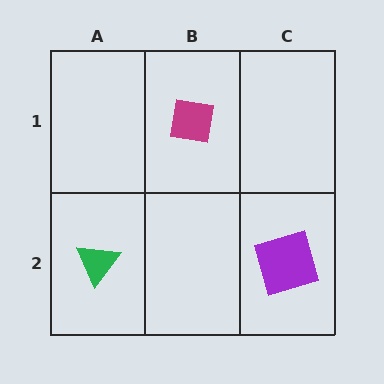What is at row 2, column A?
A green triangle.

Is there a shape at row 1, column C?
No, that cell is empty.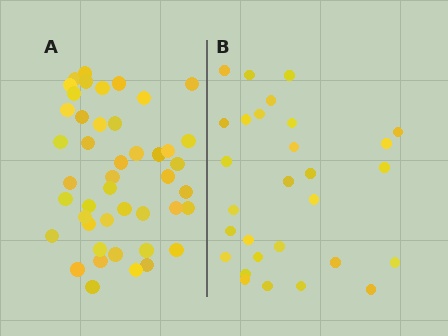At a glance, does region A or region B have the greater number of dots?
Region A (the left region) has more dots.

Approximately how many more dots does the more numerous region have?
Region A has approximately 15 more dots than region B.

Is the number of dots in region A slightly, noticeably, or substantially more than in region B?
Region A has substantially more. The ratio is roughly 1.6 to 1.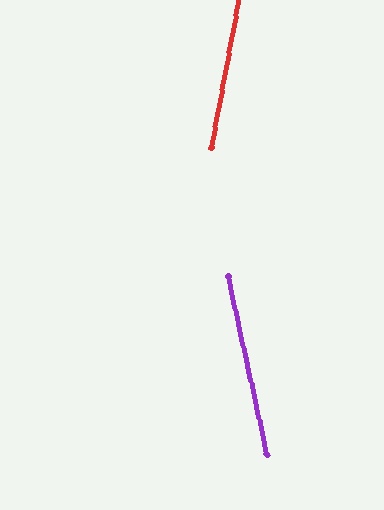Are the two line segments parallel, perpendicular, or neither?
Neither parallel nor perpendicular — they differ by about 23°.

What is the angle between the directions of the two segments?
Approximately 23 degrees.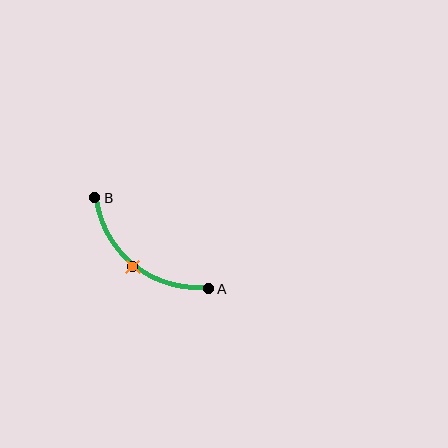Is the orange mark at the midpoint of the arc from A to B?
Yes. The orange mark lies on the arc at equal arc-length from both A and B — it is the arc midpoint.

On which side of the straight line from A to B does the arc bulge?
The arc bulges below and to the left of the straight line connecting A and B.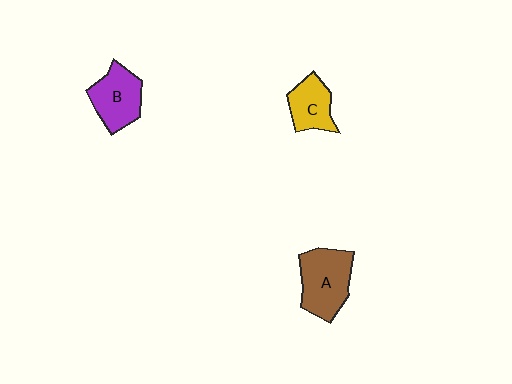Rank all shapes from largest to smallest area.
From largest to smallest: A (brown), B (purple), C (yellow).